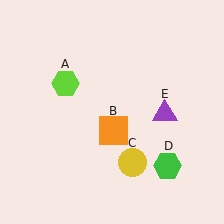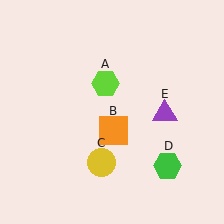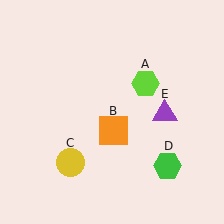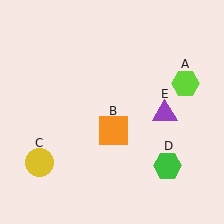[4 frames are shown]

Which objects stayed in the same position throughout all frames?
Orange square (object B) and green hexagon (object D) and purple triangle (object E) remained stationary.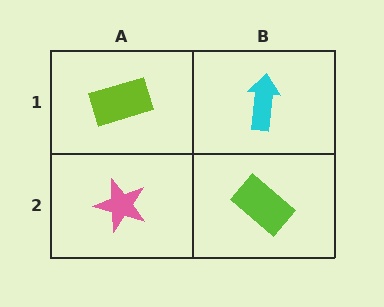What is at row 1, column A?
A lime rectangle.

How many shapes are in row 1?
2 shapes.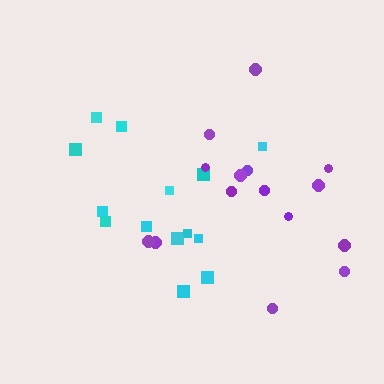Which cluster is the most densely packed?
Cyan.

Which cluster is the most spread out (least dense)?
Purple.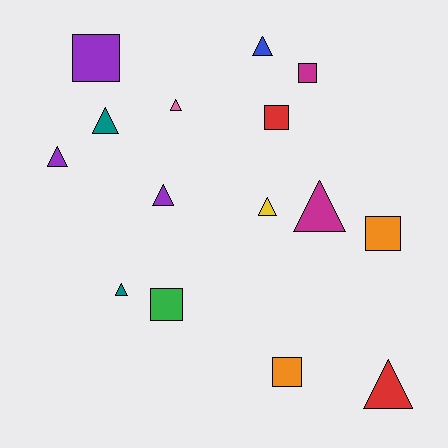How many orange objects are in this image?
There are 2 orange objects.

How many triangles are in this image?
There are 9 triangles.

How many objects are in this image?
There are 15 objects.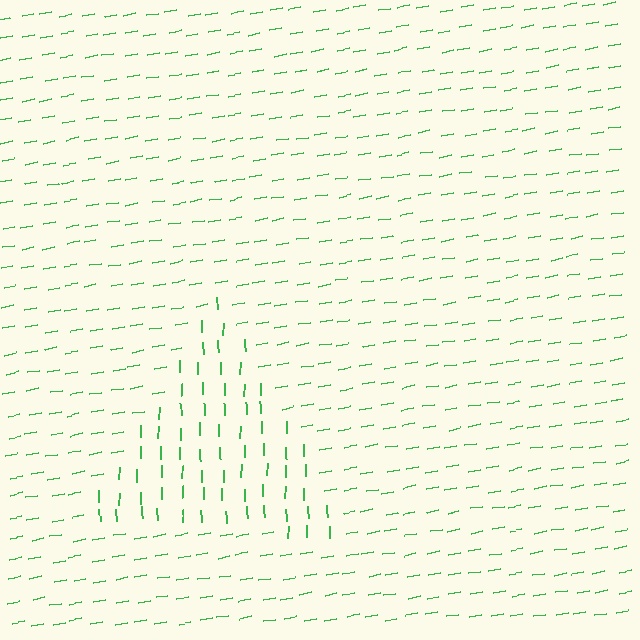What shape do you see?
I see a triangle.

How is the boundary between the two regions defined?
The boundary is defined purely by a change in line orientation (approximately 80 degrees difference). All lines are the same color and thickness.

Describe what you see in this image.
The image is filled with small green line segments. A triangle region in the image has lines oriented differently from the surrounding lines, creating a visible texture boundary.